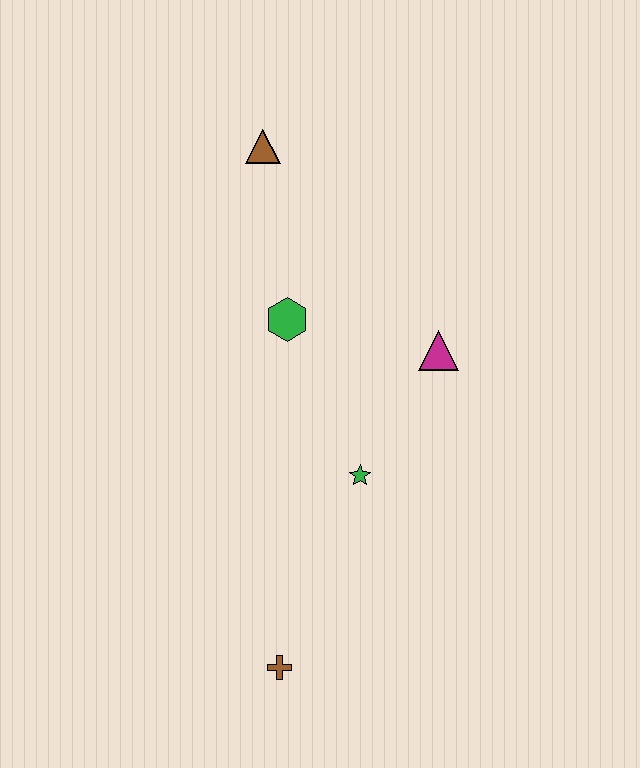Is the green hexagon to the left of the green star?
Yes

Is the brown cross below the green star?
Yes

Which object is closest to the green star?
The magenta triangle is closest to the green star.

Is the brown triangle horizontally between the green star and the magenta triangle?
No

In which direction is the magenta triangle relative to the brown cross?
The magenta triangle is above the brown cross.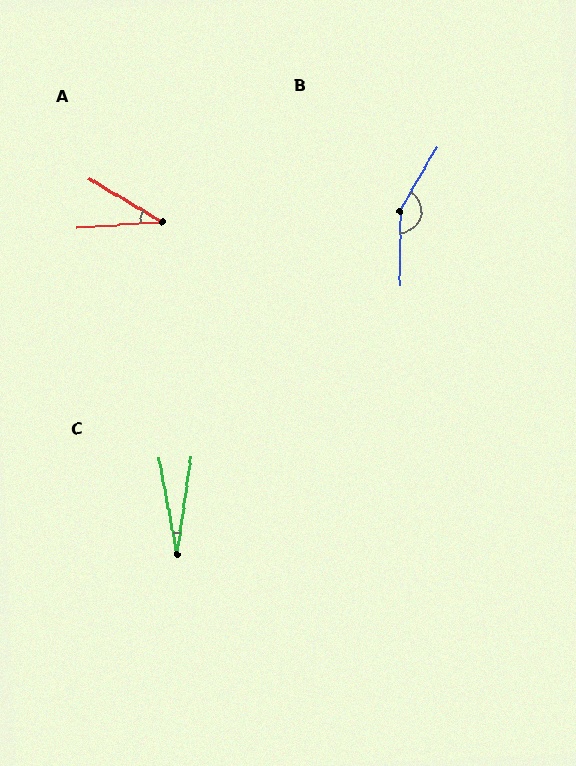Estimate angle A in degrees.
Approximately 35 degrees.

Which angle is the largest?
B, at approximately 150 degrees.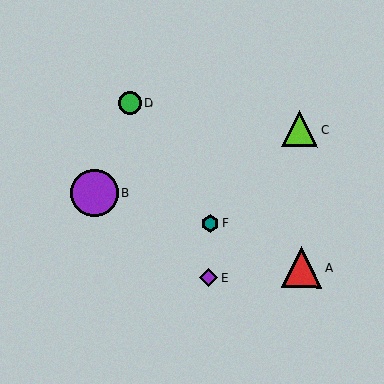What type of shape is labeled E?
Shape E is a purple diamond.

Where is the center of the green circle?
The center of the green circle is at (130, 104).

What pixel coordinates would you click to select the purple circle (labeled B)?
Click at (94, 193) to select the purple circle B.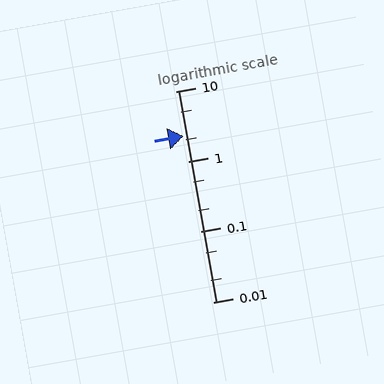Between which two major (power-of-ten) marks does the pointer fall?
The pointer is between 1 and 10.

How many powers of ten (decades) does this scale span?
The scale spans 3 decades, from 0.01 to 10.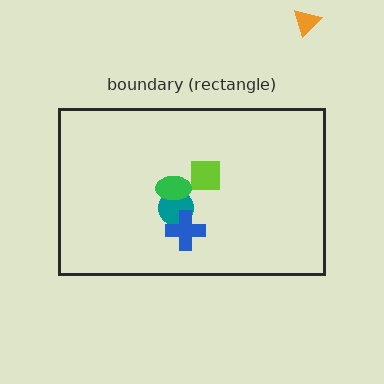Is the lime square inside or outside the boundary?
Inside.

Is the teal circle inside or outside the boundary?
Inside.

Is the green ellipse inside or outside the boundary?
Inside.